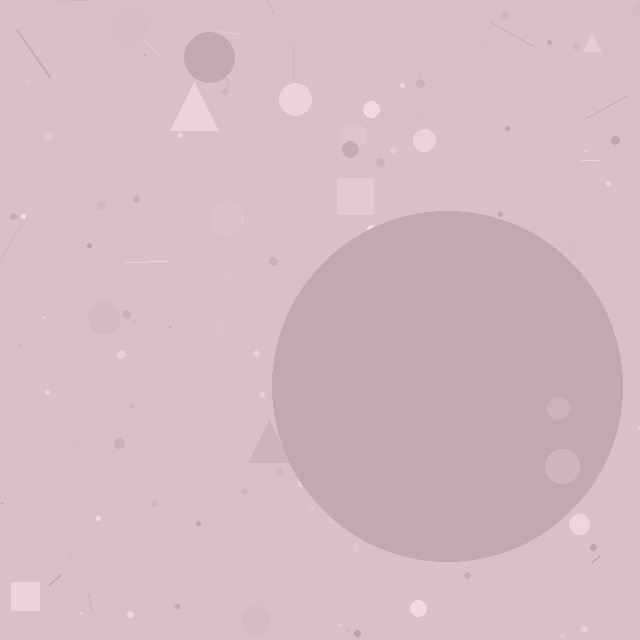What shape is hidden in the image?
A circle is hidden in the image.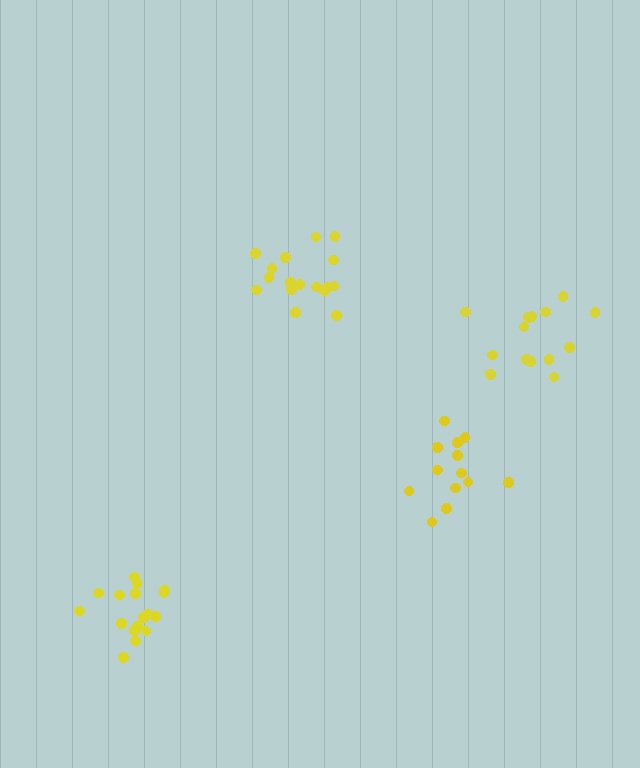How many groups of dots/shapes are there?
There are 4 groups.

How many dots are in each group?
Group 1: 17 dots, Group 2: 14 dots, Group 3: 17 dots, Group 4: 13 dots (61 total).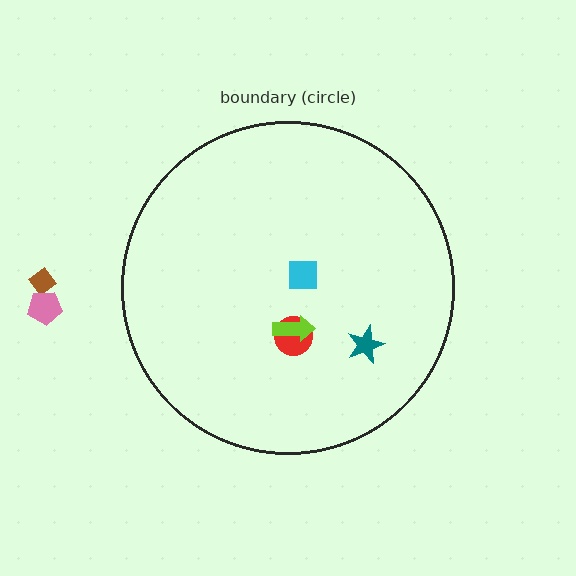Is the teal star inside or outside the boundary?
Inside.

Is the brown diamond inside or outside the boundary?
Outside.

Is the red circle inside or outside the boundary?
Inside.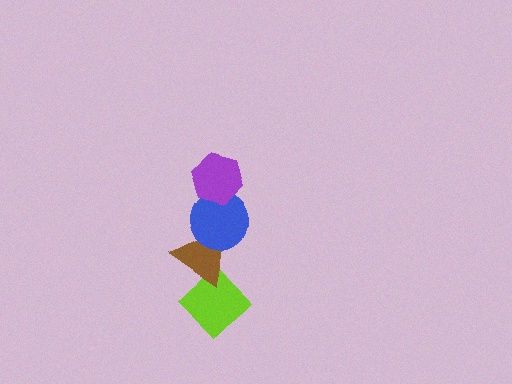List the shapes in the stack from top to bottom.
From top to bottom: the purple hexagon, the blue circle, the brown triangle, the lime diamond.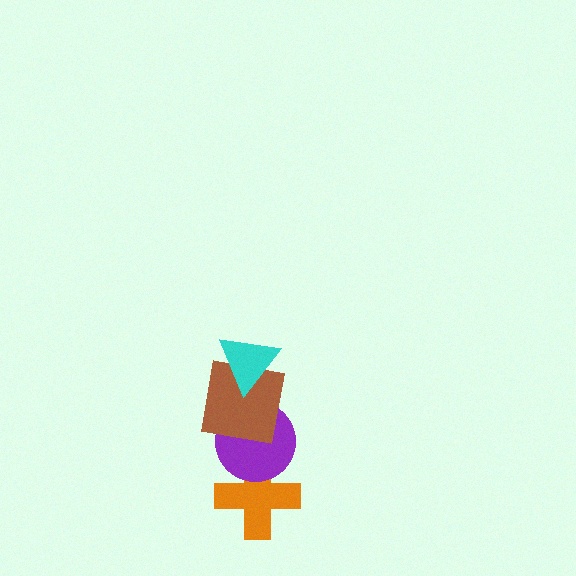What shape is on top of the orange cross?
The purple circle is on top of the orange cross.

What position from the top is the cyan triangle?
The cyan triangle is 1st from the top.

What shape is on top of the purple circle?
The brown square is on top of the purple circle.